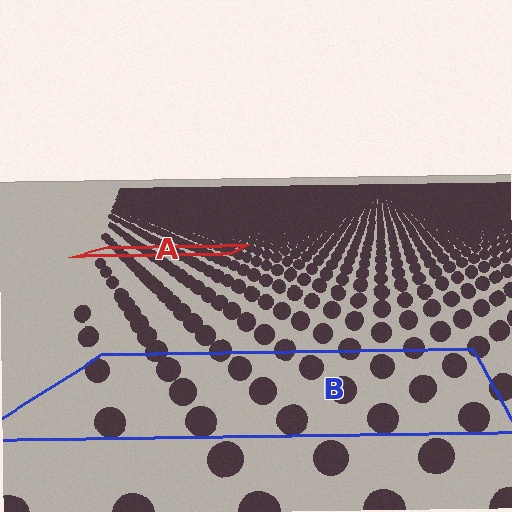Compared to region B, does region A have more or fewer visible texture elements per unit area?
Region A has more texture elements per unit area — they are packed more densely because it is farther away.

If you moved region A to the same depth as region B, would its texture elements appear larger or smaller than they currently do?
They would appear larger. At a closer depth, the same texture elements are projected at a bigger on-screen size.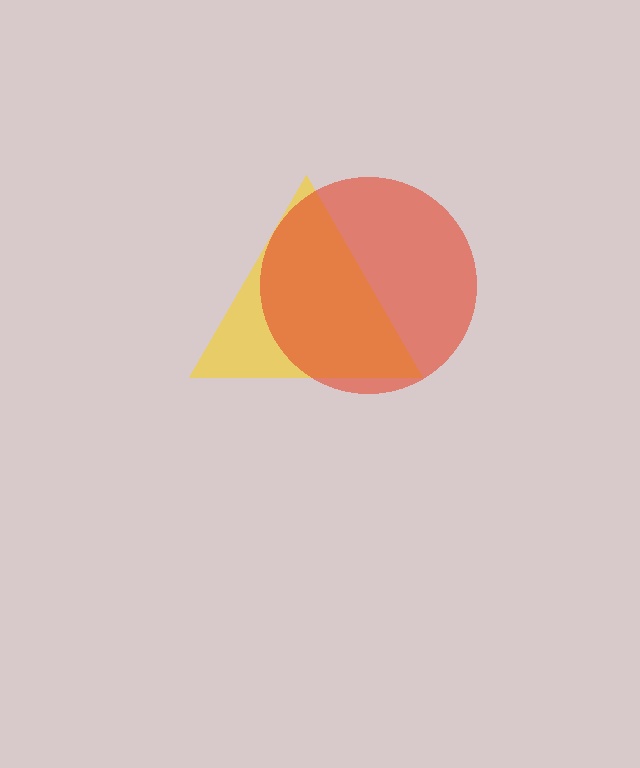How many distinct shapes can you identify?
There are 2 distinct shapes: a yellow triangle, a red circle.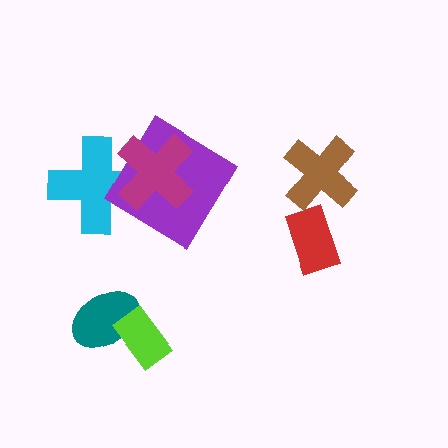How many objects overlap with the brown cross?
0 objects overlap with the brown cross.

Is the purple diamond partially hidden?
Yes, it is partially covered by another shape.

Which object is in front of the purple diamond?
The magenta cross is in front of the purple diamond.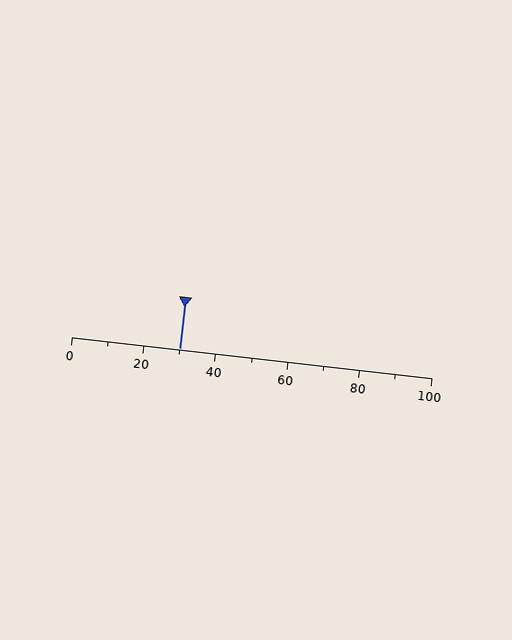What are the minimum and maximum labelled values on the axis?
The axis runs from 0 to 100.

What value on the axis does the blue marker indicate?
The marker indicates approximately 30.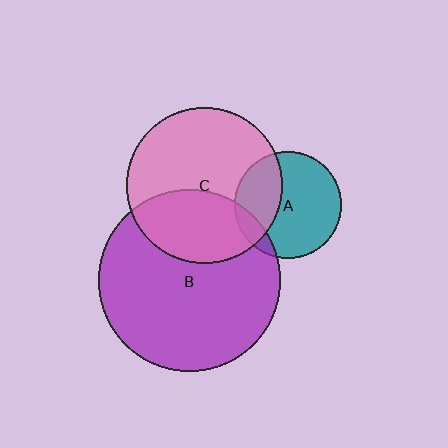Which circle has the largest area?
Circle B (purple).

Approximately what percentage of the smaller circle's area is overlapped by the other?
Approximately 10%.